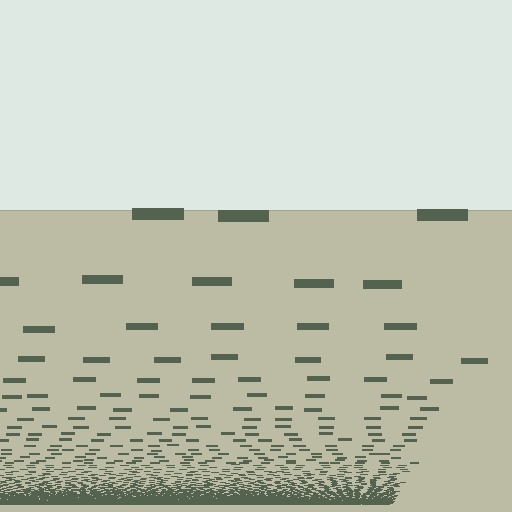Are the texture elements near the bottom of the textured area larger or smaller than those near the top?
Smaller. The gradient is inverted — elements near the bottom are smaller and denser.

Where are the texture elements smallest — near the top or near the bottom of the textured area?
Near the bottom.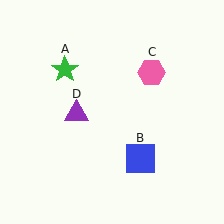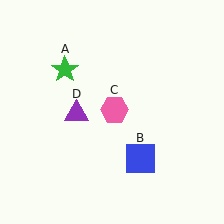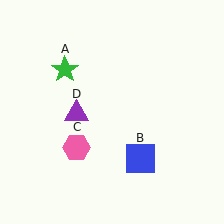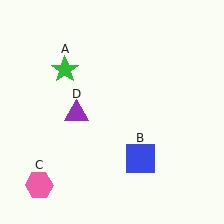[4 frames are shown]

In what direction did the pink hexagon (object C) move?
The pink hexagon (object C) moved down and to the left.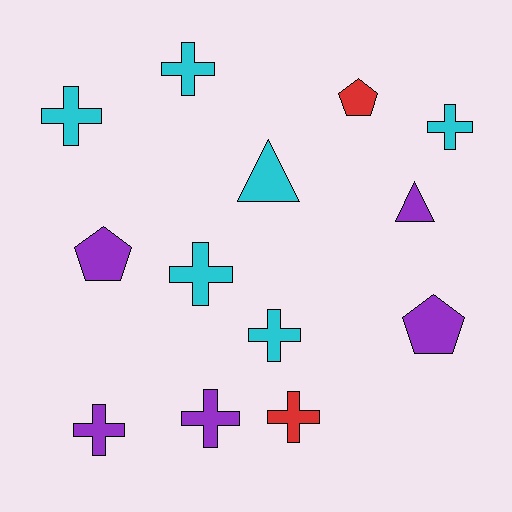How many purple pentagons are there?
There are 2 purple pentagons.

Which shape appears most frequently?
Cross, with 8 objects.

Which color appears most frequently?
Cyan, with 6 objects.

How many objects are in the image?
There are 13 objects.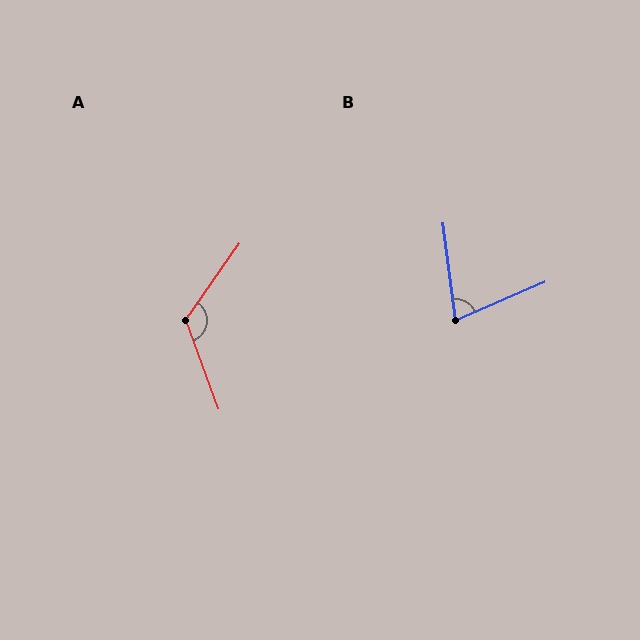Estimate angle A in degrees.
Approximately 125 degrees.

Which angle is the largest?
A, at approximately 125 degrees.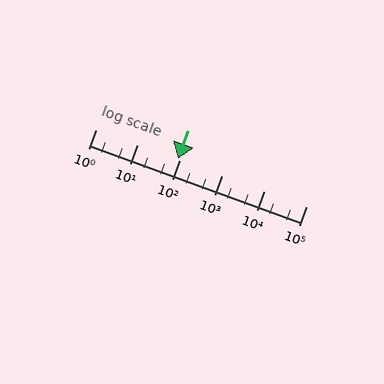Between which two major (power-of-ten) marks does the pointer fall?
The pointer is between 10 and 100.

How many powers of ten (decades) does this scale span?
The scale spans 5 decades, from 1 to 100000.